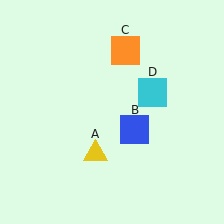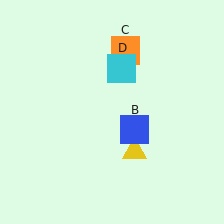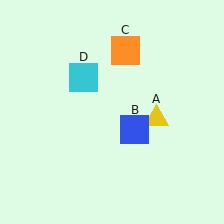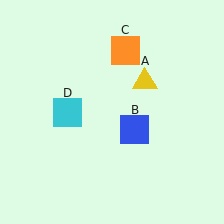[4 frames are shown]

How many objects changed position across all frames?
2 objects changed position: yellow triangle (object A), cyan square (object D).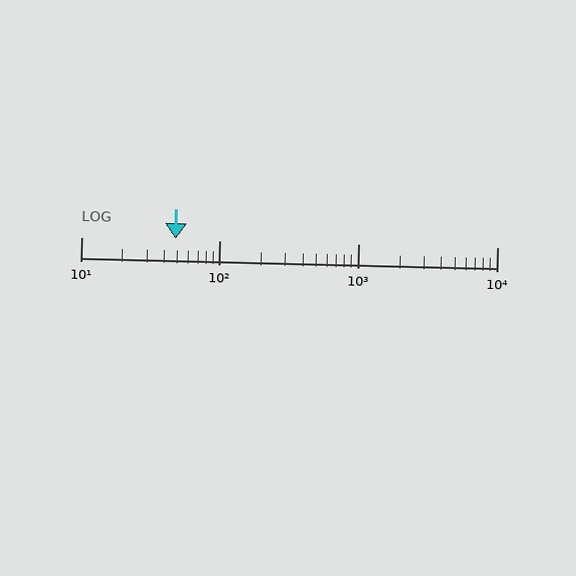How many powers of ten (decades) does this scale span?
The scale spans 3 decades, from 10 to 10000.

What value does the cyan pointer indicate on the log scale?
The pointer indicates approximately 48.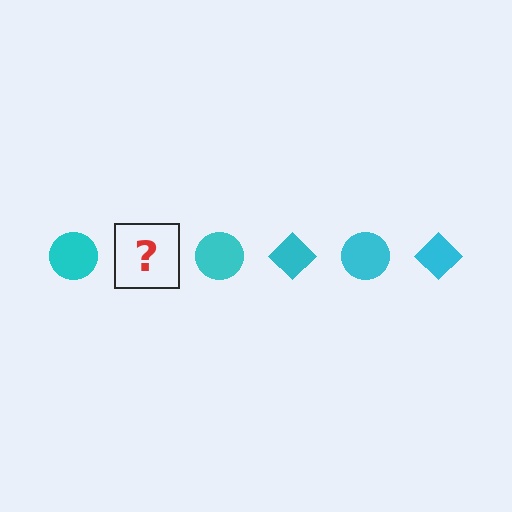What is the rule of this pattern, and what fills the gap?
The rule is that the pattern cycles through circle, diamond shapes in cyan. The gap should be filled with a cyan diamond.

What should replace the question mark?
The question mark should be replaced with a cyan diamond.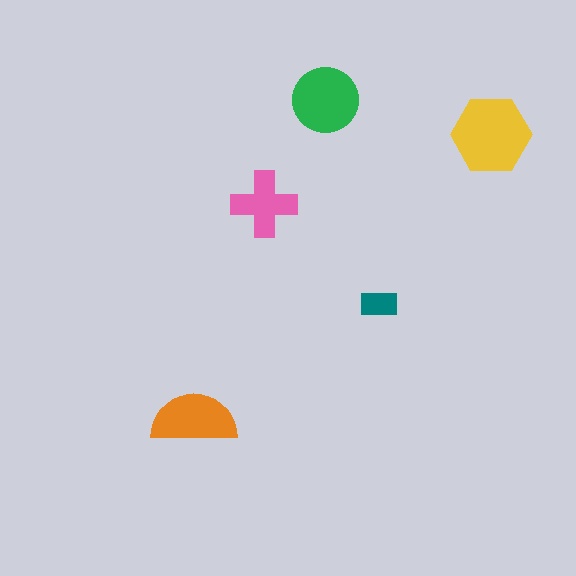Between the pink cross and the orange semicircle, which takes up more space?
The orange semicircle.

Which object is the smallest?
The teal rectangle.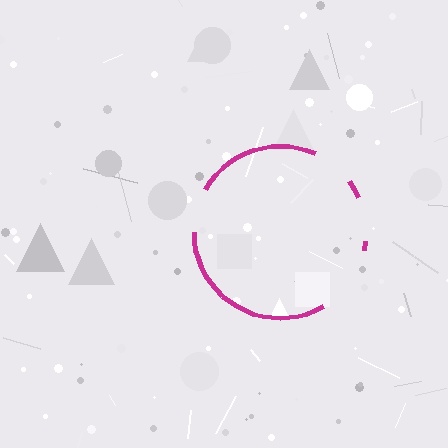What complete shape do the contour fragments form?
The contour fragments form a circle.